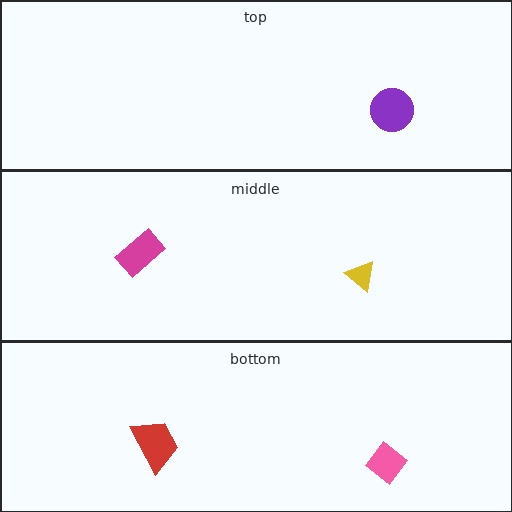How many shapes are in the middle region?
2.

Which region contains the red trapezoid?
The bottom region.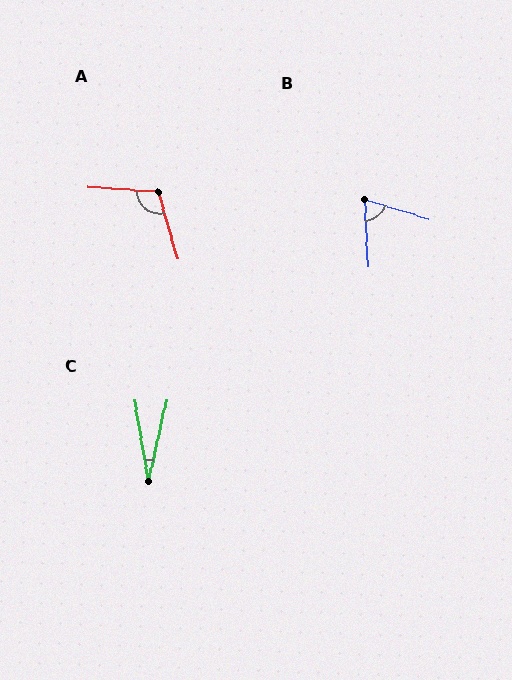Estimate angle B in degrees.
Approximately 71 degrees.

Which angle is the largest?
A, at approximately 110 degrees.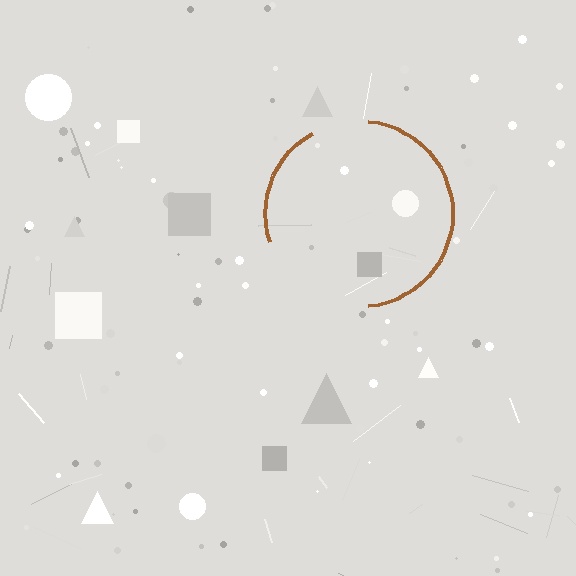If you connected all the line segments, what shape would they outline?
They would outline a circle.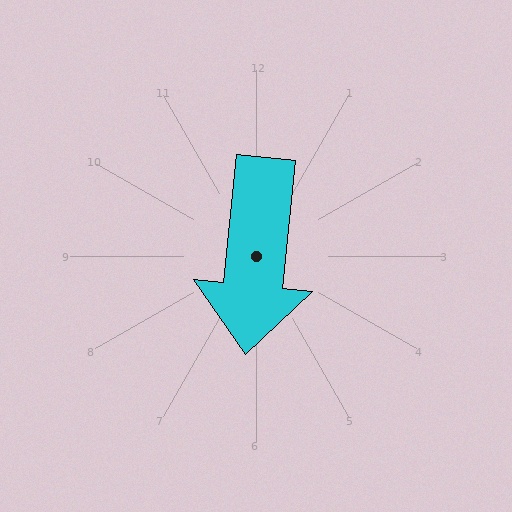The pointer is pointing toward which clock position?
Roughly 6 o'clock.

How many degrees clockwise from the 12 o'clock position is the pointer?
Approximately 186 degrees.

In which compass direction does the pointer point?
South.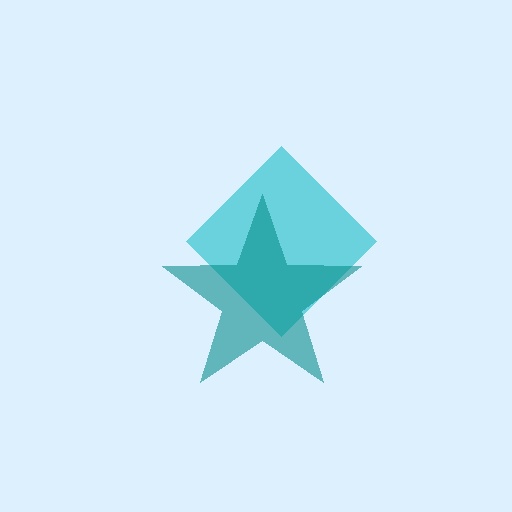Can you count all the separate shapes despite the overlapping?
Yes, there are 2 separate shapes.